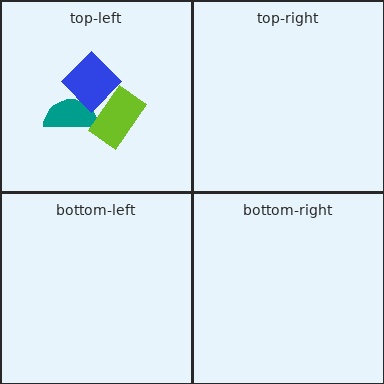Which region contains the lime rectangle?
The top-left region.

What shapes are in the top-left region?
The teal semicircle, the blue diamond, the lime rectangle.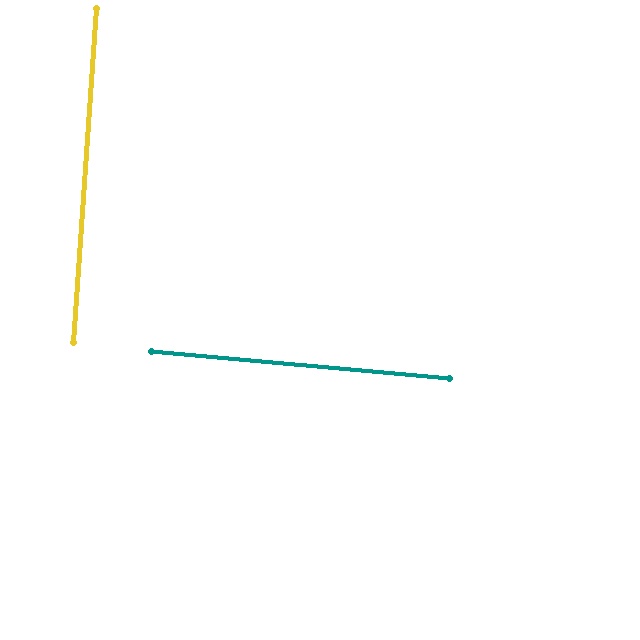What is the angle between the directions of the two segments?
Approximately 89 degrees.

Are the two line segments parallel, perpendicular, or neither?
Perpendicular — they meet at approximately 89°.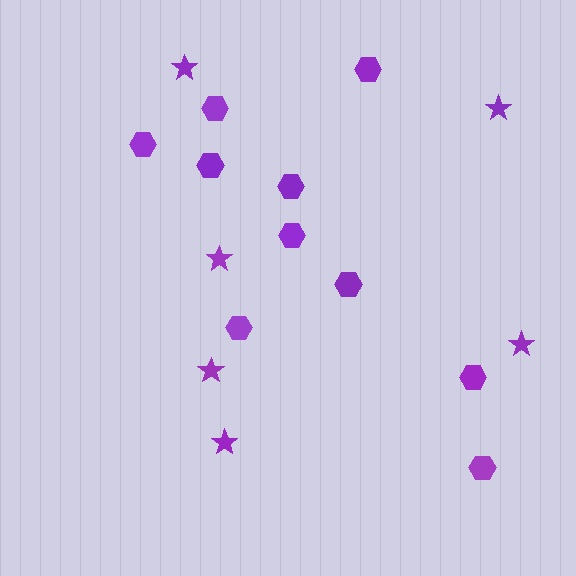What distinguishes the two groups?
There are 2 groups: one group of stars (6) and one group of hexagons (10).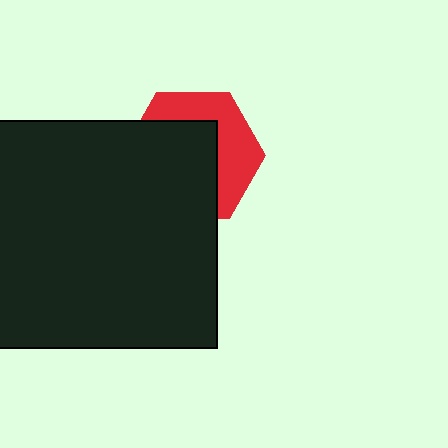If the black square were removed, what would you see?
You would see the complete red hexagon.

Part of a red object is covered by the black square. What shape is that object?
It is a hexagon.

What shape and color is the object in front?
The object in front is a black square.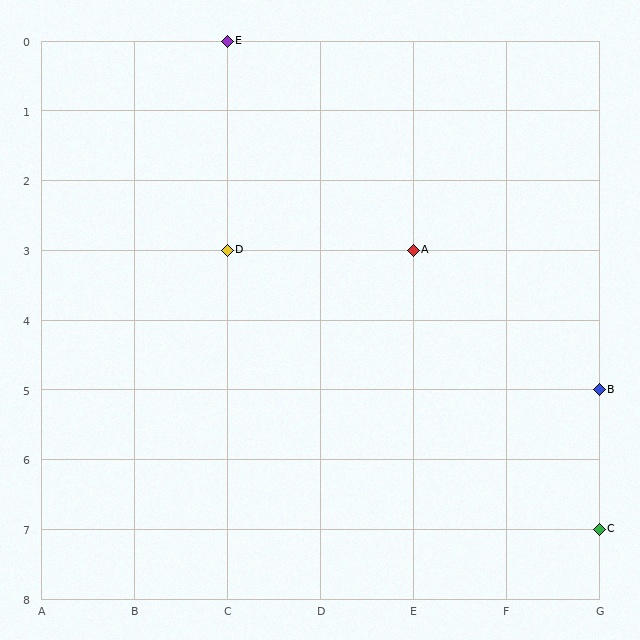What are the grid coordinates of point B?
Point B is at grid coordinates (G, 5).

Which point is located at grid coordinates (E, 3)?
Point A is at (E, 3).